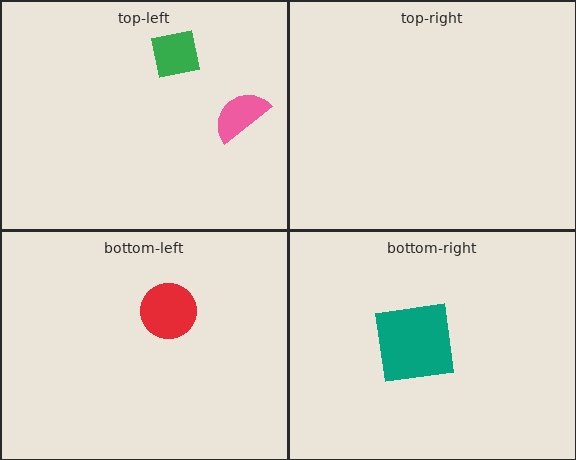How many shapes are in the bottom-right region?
1.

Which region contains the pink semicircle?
The top-left region.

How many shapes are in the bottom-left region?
1.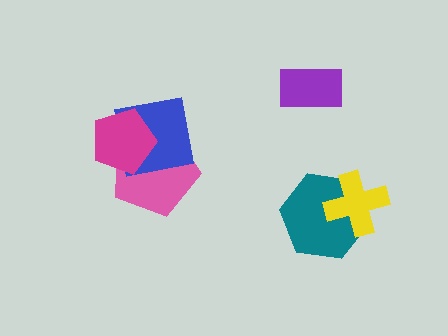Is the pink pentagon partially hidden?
Yes, it is partially covered by another shape.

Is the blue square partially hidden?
Yes, it is partially covered by another shape.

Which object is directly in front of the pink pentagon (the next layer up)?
The blue square is directly in front of the pink pentagon.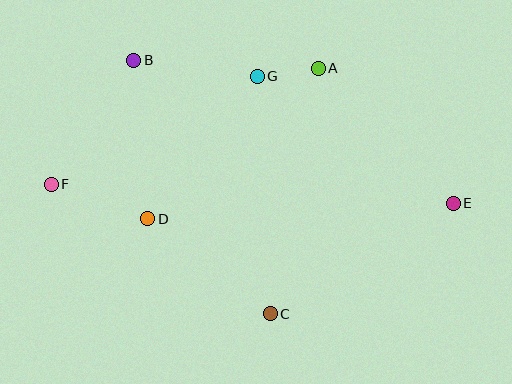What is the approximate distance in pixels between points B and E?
The distance between B and E is approximately 350 pixels.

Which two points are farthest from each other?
Points E and F are farthest from each other.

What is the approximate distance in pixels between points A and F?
The distance between A and F is approximately 292 pixels.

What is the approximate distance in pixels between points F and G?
The distance between F and G is approximately 233 pixels.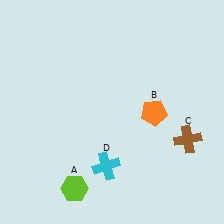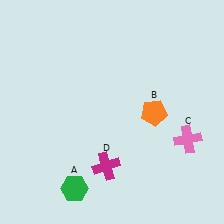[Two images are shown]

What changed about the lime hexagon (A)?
In Image 1, A is lime. In Image 2, it changed to green.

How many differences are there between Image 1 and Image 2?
There are 3 differences between the two images.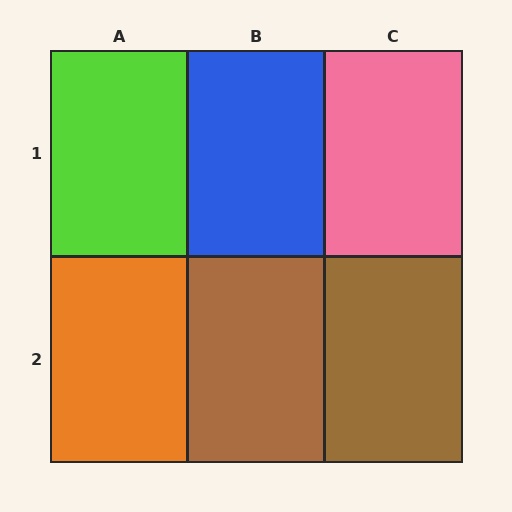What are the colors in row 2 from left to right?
Orange, brown, brown.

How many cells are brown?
2 cells are brown.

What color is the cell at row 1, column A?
Lime.